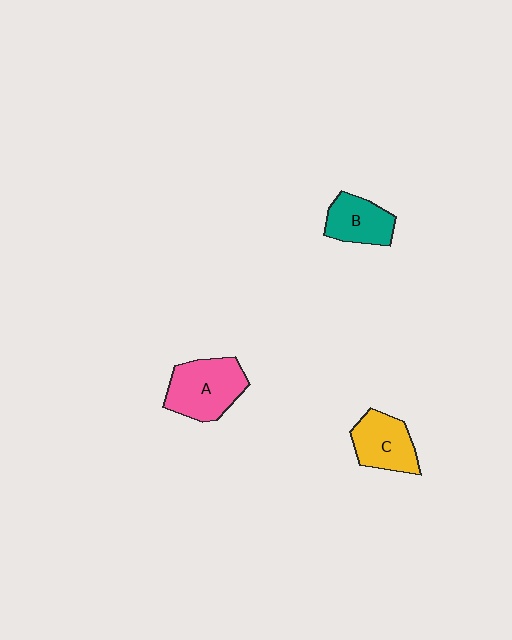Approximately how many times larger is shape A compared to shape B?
Approximately 1.5 times.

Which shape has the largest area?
Shape A (pink).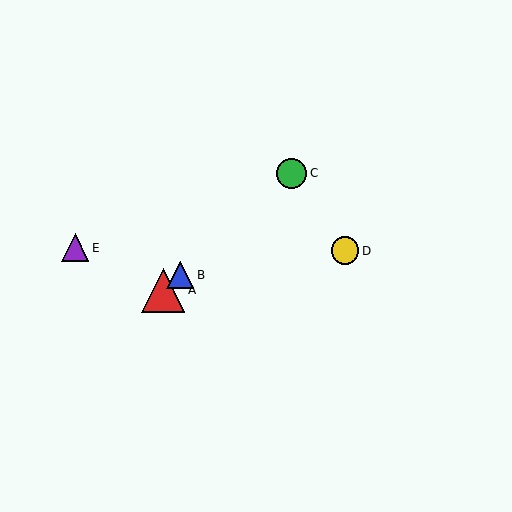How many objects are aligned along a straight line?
3 objects (A, B, C) are aligned along a straight line.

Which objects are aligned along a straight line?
Objects A, B, C are aligned along a straight line.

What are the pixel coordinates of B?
Object B is at (180, 275).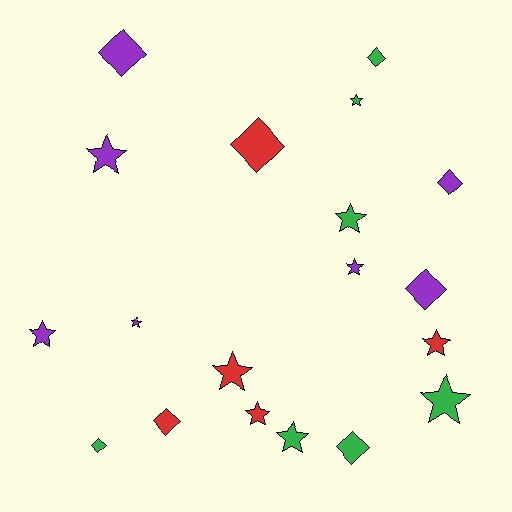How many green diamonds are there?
There are 3 green diamonds.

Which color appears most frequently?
Green, with 7 objects.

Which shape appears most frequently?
Star, with 11 objects.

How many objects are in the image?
There are 19 objects.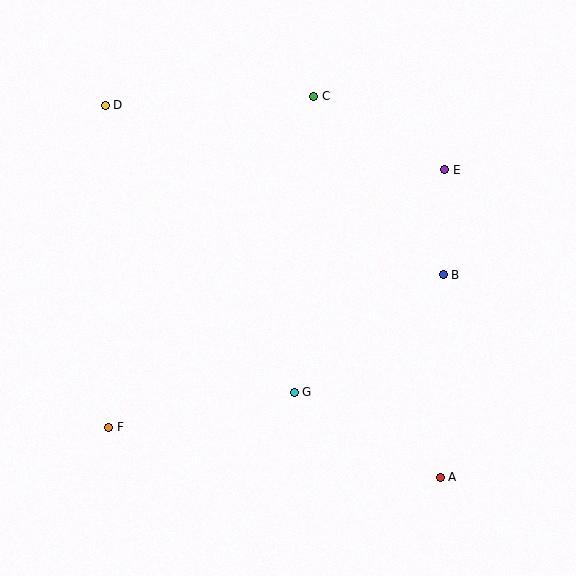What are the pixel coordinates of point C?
Point C is at (314, 96).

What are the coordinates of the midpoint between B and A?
The midpoint between B and A is at (442, 376).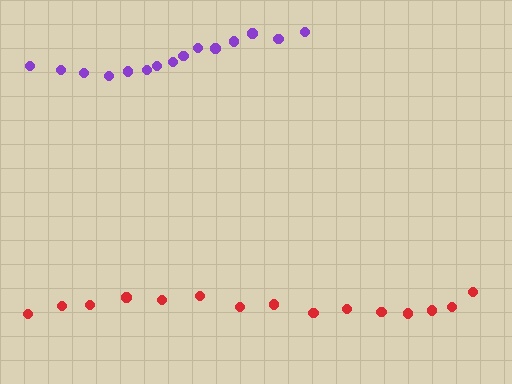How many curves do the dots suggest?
There are 2 distinct paths.